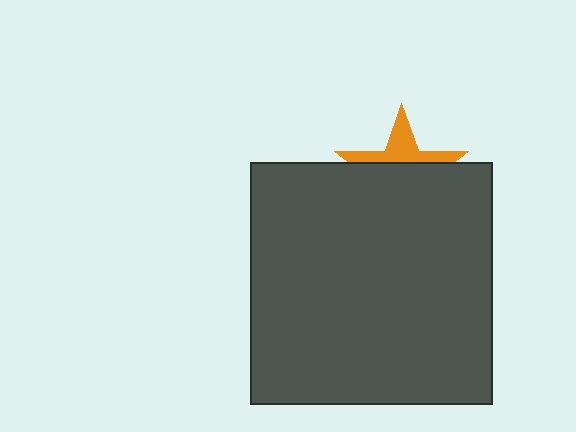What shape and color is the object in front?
The object in front is a dark gray rectangle.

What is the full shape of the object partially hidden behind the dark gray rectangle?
The partially hidden object is an orange star.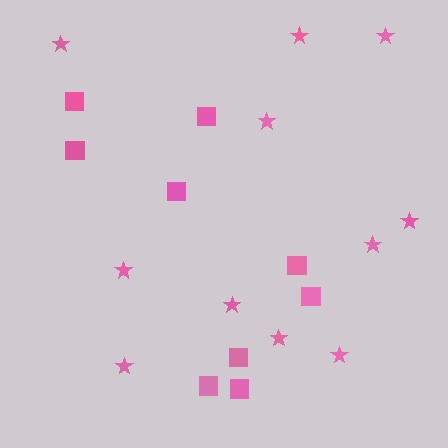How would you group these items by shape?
There are 2 groups: one group of squares (9) and one group of stars (11).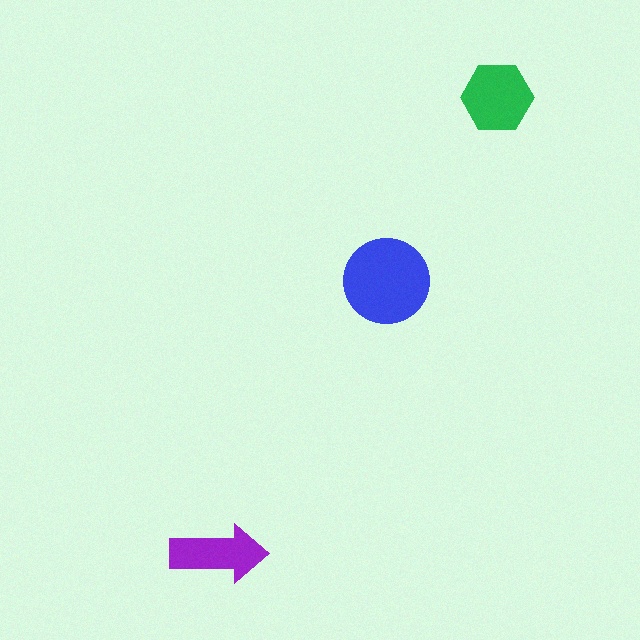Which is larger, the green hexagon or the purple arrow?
The green hexagon.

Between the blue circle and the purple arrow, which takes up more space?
The blue circle.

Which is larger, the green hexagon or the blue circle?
The blue circle.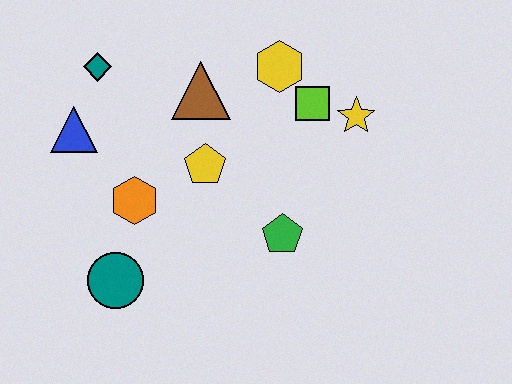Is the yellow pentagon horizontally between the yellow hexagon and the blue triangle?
Yes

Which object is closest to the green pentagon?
The yellow pentagon is closest to the green pentagon.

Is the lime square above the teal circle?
Yes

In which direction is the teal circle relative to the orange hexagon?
The teal circle is below the orange hexagon.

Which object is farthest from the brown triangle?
The teal circle is farthest from the brown triangle.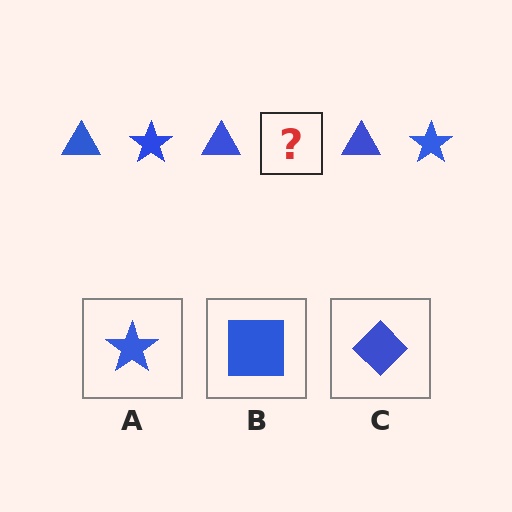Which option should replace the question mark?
Option A.